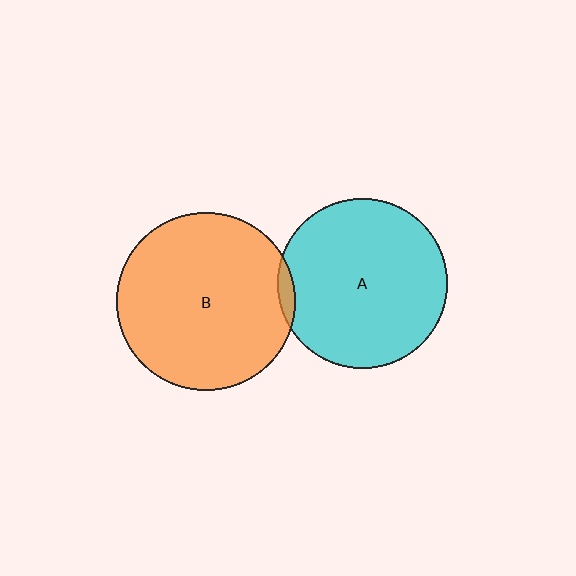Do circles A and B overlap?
Yes.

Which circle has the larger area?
Circle B (orange).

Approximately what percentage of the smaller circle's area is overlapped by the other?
Approximately 5%.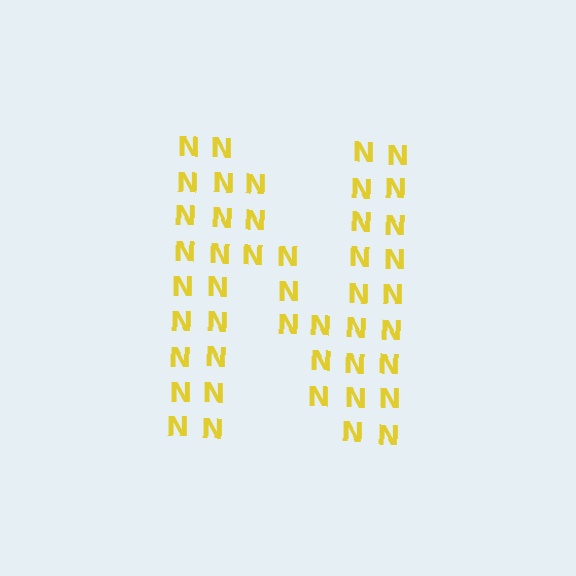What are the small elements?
The small elements are letter N's.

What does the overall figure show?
The overall figure shows the letter N.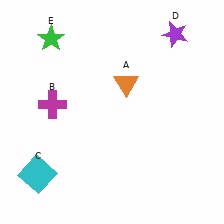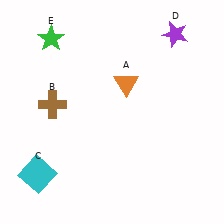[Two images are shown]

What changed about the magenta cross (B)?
In Image 1, B is magenta. In Image 2, it changed to brown.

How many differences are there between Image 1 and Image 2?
There is 1 difference between the two images.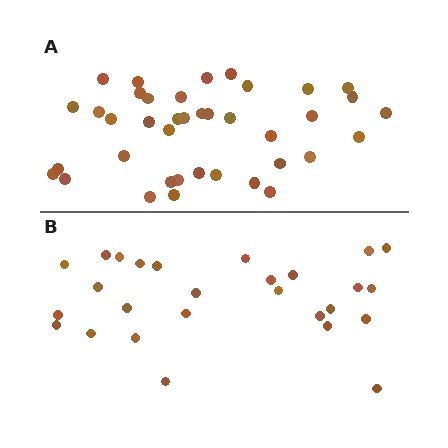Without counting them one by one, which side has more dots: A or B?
Region A (the top region) has more dots.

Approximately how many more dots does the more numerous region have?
Region A has roughly 12 or so more dots than region B.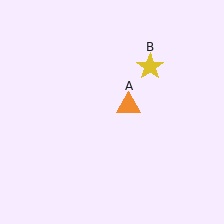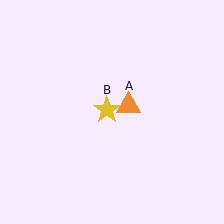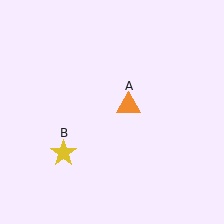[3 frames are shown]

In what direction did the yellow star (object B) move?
The yellow star (object B) moved down and to the left.